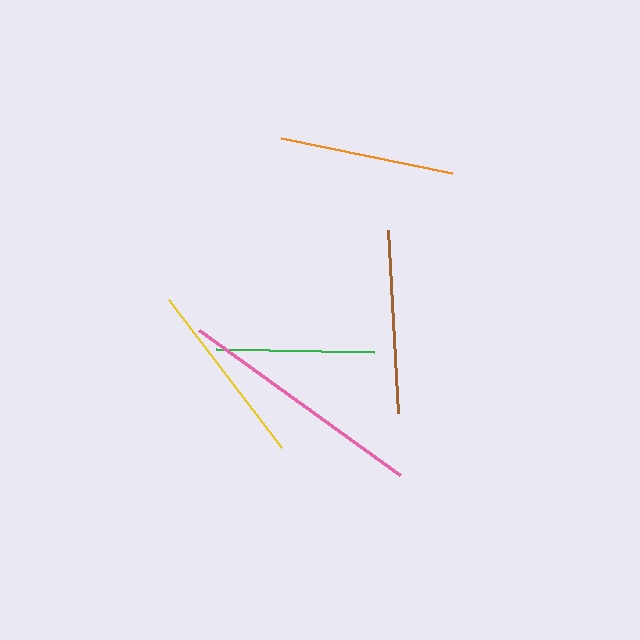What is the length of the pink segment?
The pink segment is approximately 248 pixels long.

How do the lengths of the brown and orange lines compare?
The brown and orange lines are approximately the same length.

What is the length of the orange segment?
The orange segment is approximately 175 pixels long.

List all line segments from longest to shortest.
From longest to shortest: pink, yellow, brown, orange, green.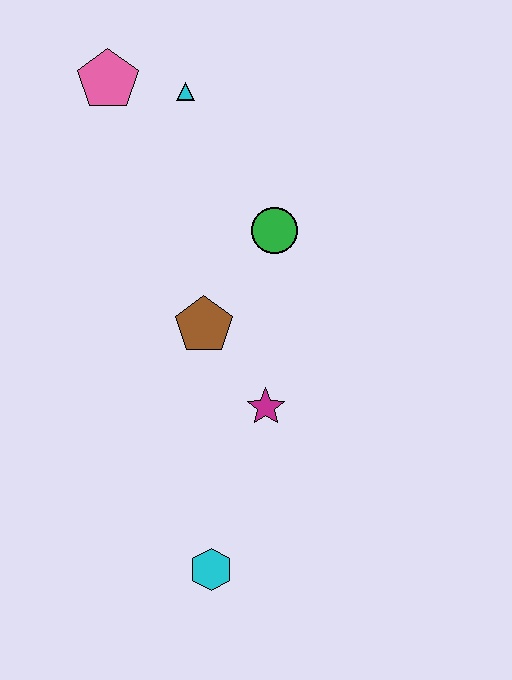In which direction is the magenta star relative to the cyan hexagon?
The magenta star is above the cyan hexagon.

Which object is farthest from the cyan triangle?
The cyan hexagon is farthest from the cyan triangle.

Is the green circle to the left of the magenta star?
No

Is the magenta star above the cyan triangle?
No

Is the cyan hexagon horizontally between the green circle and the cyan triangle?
Yes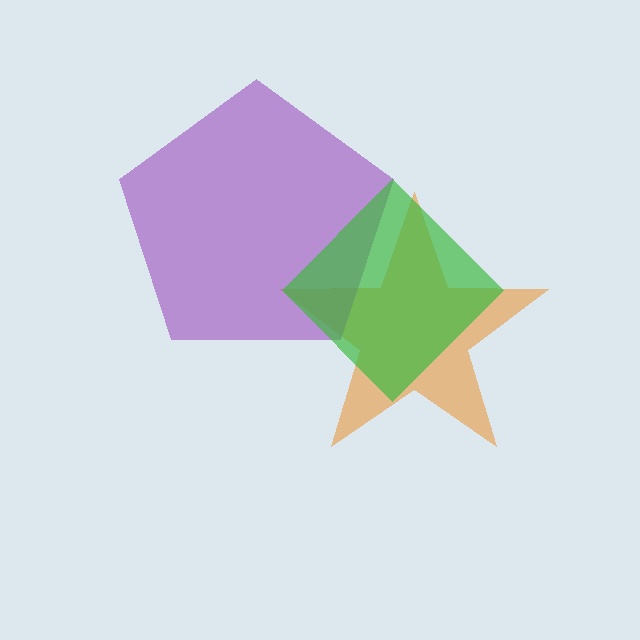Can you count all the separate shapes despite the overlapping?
Yes, there are 3 separate shapes.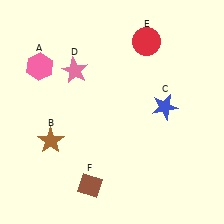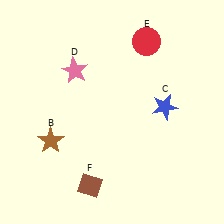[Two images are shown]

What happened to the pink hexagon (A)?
The pink hexagon (A) was removed in Image 2. It was in the top-left area of Image 1.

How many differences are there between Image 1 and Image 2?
There is 1 difference between the two images.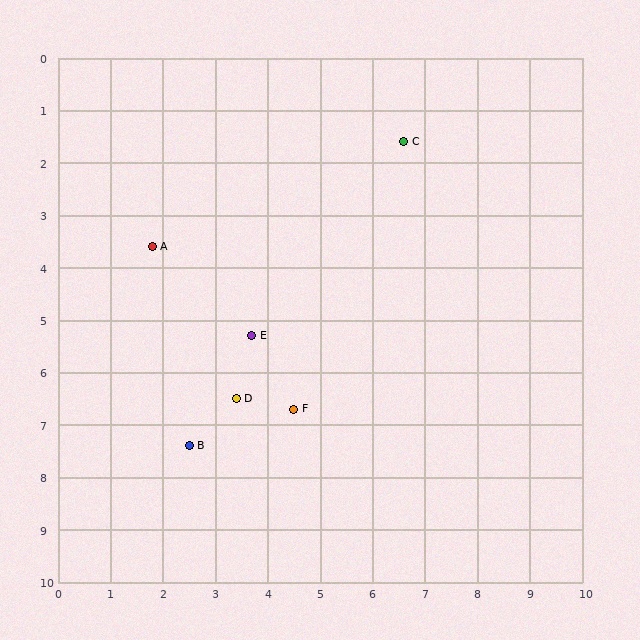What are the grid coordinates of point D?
Point D is at approximately (3.4, 6.5).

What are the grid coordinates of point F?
Point F is at approximately (4.5, 6.7).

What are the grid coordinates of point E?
Point E is at approximately (3.7, 5.3).